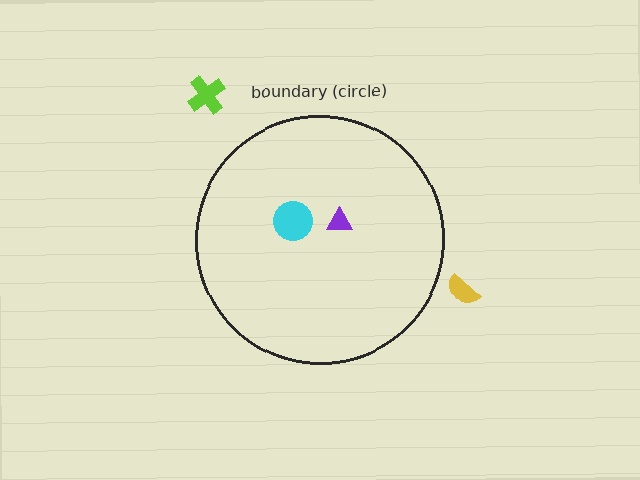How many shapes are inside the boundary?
2 inside, 2 outside.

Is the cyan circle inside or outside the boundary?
Inside.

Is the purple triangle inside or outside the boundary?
Inside.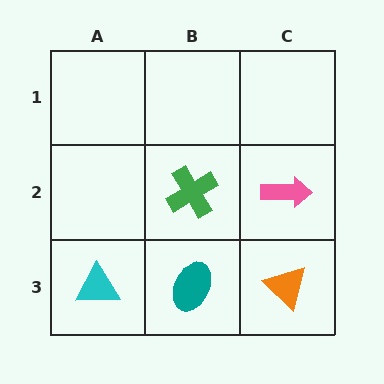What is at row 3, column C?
An orange triangle.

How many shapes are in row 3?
3 shapes.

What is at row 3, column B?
A teal ellipse.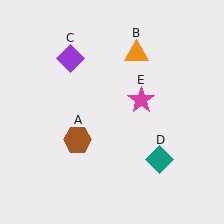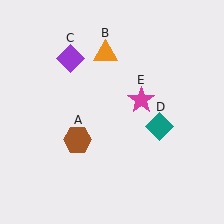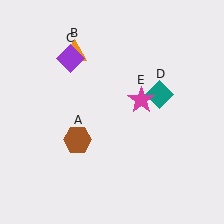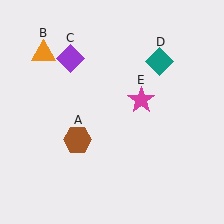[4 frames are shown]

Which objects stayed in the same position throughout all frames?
Brown hexagon (object A) and purple diamond (object C) and magenta star (object E) remained stationary.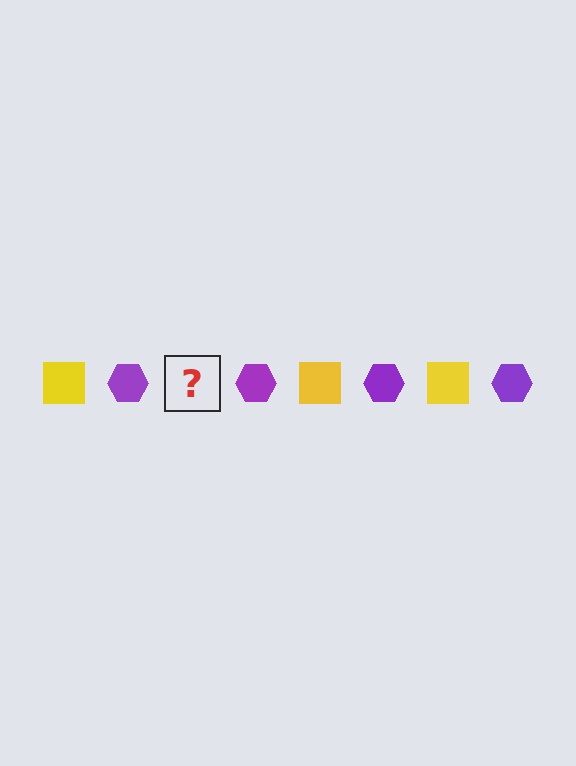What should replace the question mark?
The question mark should be replaced with a yellow square.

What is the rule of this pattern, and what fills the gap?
The rule is that the pattern alternates between yellow square and purple hexagon. The gap should be filled with a yellow square.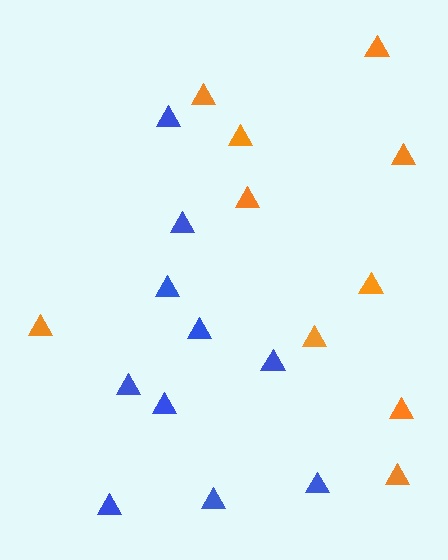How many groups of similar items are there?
There are 2 groups: one group of orange triangles (10) and one group of blue triangles (10).